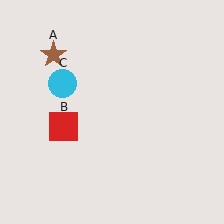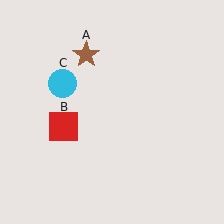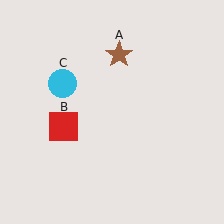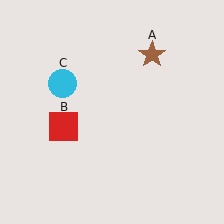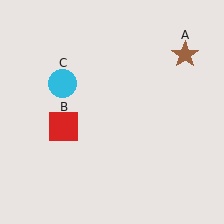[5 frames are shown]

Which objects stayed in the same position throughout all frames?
Red square (object B) and cyan circle (object C) remained stationary.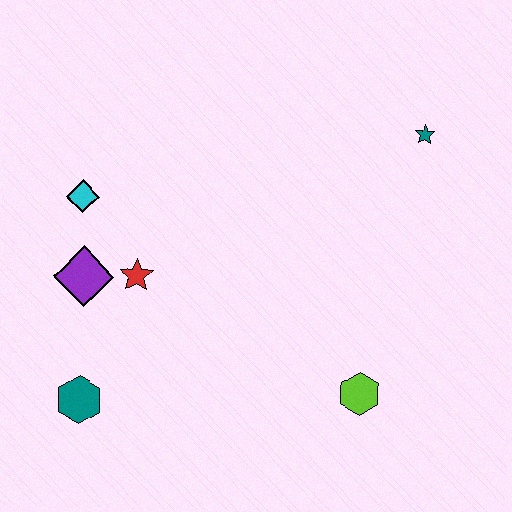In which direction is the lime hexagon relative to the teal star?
The lime hexagon is below the teal star.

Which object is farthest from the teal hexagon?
The teal star is farthest from the teal hexagon.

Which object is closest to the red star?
The purple diamond is closest to the red star.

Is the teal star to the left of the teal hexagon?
No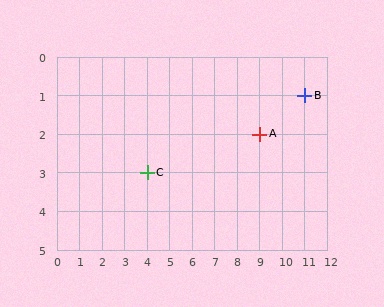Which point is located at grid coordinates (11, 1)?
Point B is at (11, 1).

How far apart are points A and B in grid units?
Points A and B are 2 columns and 1 row apart (about 2.2 grid units diagonally).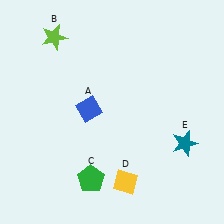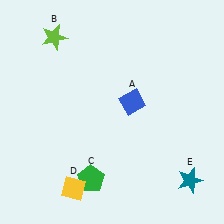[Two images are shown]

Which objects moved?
The objects that moved are: the blue diamond (A), the yellow diamond (D), the teal star (E).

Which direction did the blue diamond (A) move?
The blue diamond (A) moved right.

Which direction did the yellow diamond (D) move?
The yellow diamond (D) moved left.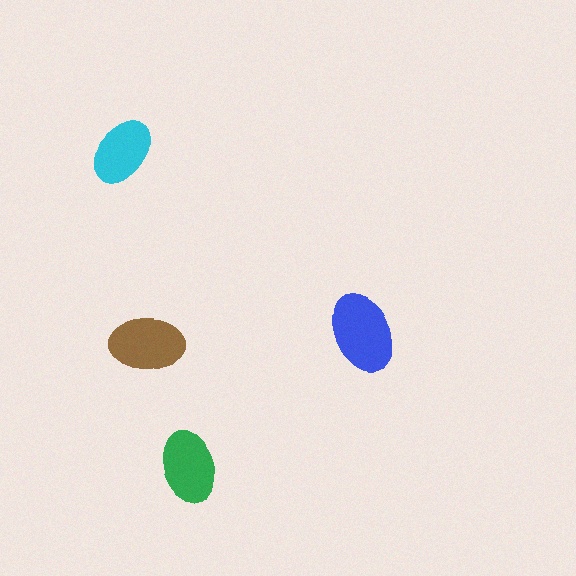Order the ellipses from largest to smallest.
the blue one, the brown one, the green one, the cyan one.